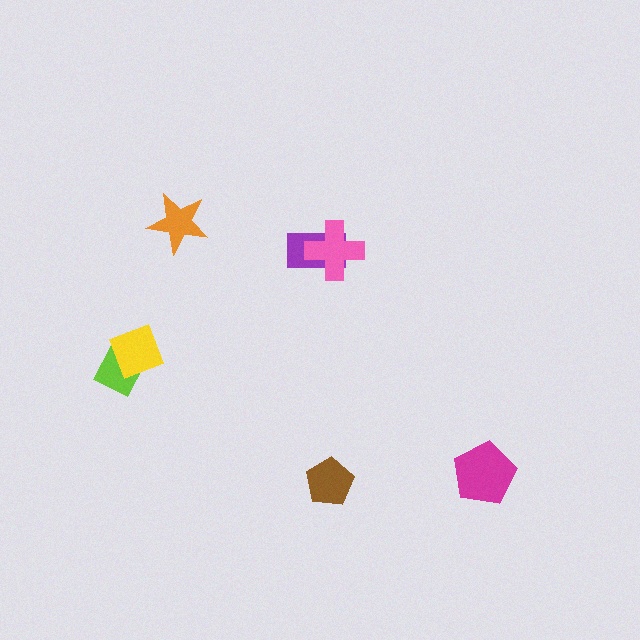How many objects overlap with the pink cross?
1 object overlaps with the pink cross.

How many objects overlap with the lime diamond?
1 object overlaps with the lime diamond.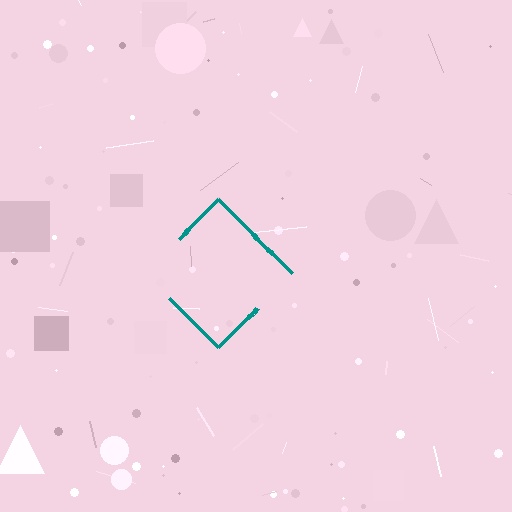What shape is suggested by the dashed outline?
The dashed outline suggests a diamond.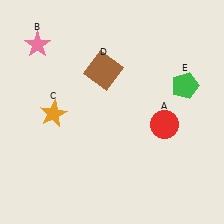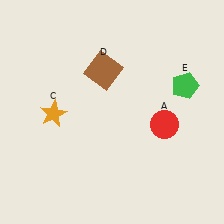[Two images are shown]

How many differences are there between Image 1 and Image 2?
There is 1 difference between the two images.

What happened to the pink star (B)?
The pink star (B) was removed in Image 2. It was in the top-left area of Image 1.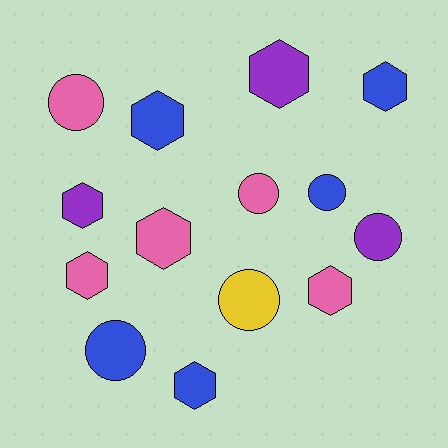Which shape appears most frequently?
Hexagon, with 8 objects.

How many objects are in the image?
There are 14 objects.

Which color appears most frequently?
Blue, with 5 objects.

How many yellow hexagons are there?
There are no yellow hexagons.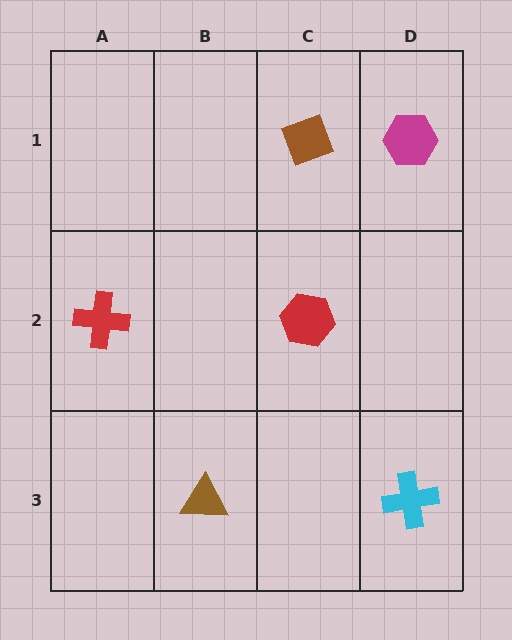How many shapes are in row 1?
2 shapes.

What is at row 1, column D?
A magenta hexagon.